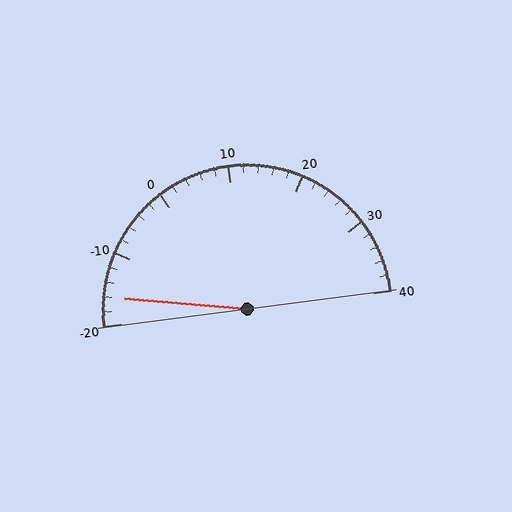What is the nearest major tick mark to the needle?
The nearest major tick mark is -20.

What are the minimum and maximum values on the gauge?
The gauge ranges from -20 to 40.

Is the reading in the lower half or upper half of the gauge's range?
The reading is in the lower half of the range (-20 to 40).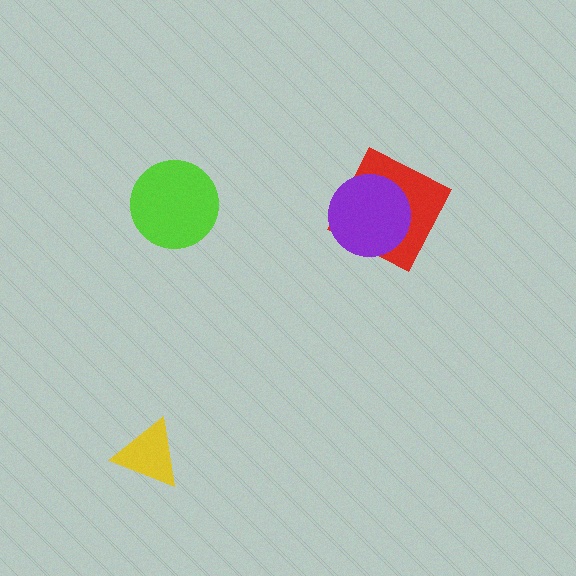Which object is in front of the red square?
The purple circle is in front of the red square.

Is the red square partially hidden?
Yes, it is partially covered by another shape.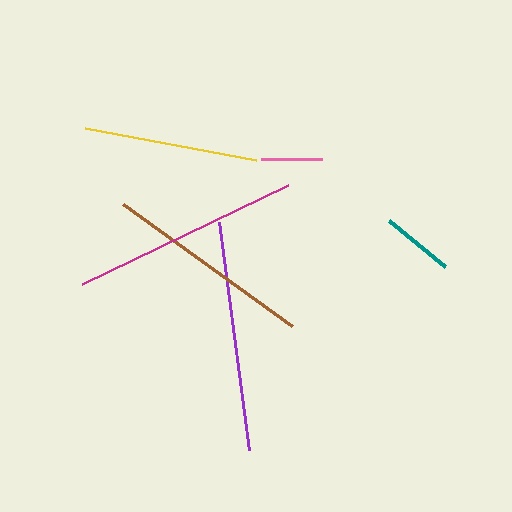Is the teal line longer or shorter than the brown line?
The brown line is longer than the teal line.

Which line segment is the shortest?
The pink line is the shortest at approximately 61 pixels.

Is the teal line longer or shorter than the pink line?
The teal line is longer than the pink line.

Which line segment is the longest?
The purple line is the longest at approximately 230 pixels.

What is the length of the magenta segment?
The magenta segment is approximately 228 pixels long.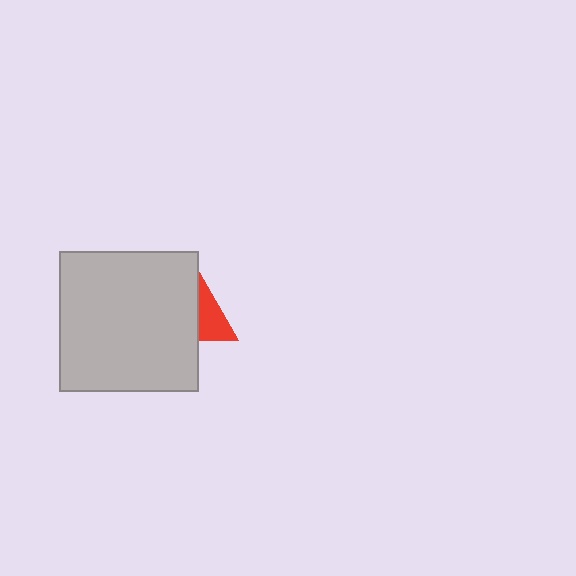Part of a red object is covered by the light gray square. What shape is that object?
It is a triangle.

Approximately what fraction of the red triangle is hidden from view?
Roughly 65% of the red triangle is hidden behind the light gray square.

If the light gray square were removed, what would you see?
You would see the complete red triangle.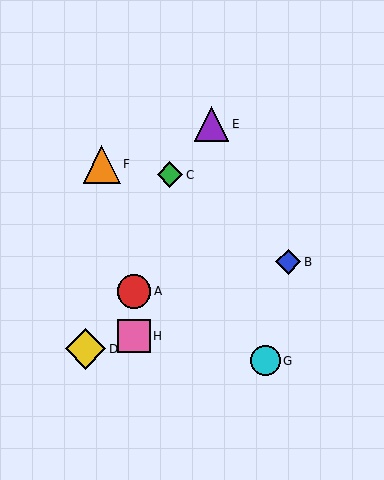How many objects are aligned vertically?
2 objects (A, H) are aligned vertically.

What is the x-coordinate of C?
Object C is at x≈170.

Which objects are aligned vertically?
Objects A, H are aligned vertically.